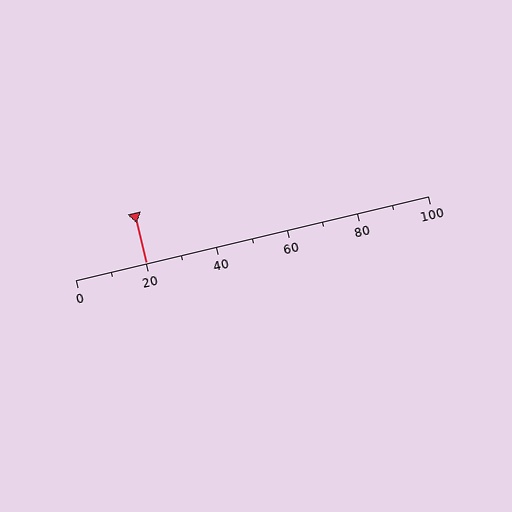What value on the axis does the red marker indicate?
The marker indicates approximately 20.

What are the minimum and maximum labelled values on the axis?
The axis runs from 0 to 100.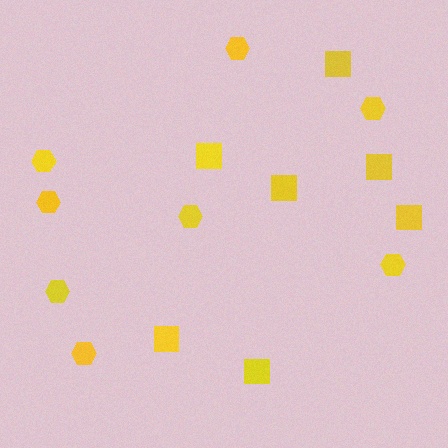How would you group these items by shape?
There are 2 groups: one group of squares (7) and one group of hexagons (8).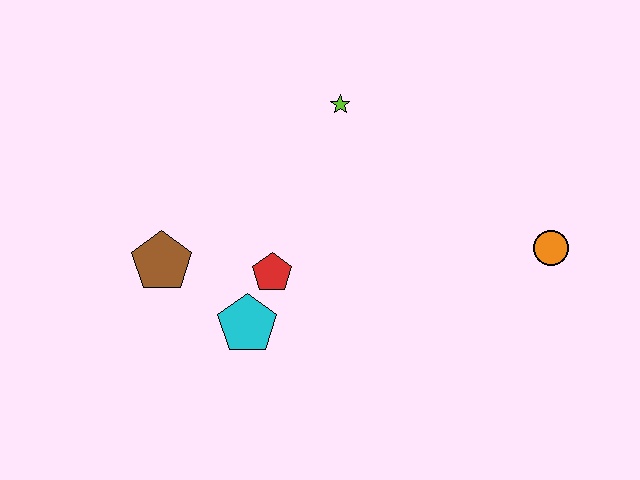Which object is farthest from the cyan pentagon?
The orange circle is farthest from the cyan pentagon.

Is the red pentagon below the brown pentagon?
Yes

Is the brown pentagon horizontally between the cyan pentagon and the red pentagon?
No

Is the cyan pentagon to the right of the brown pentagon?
Yes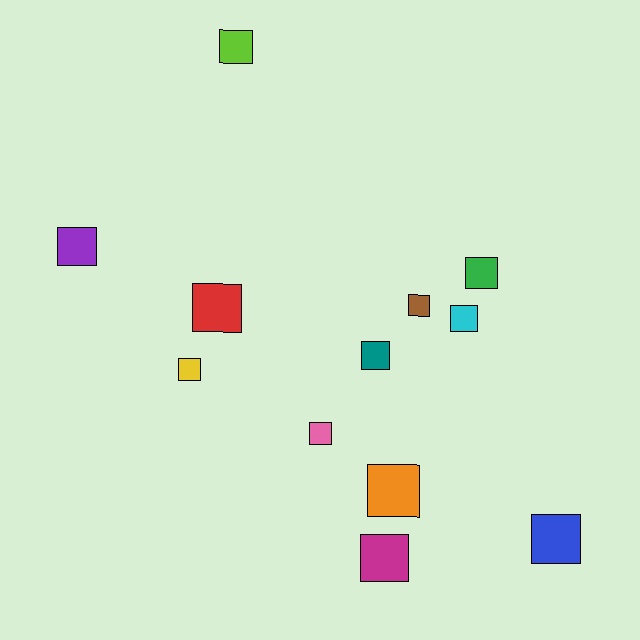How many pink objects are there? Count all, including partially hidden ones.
There is 1 pink object.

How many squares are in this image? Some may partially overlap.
There are 12 squares.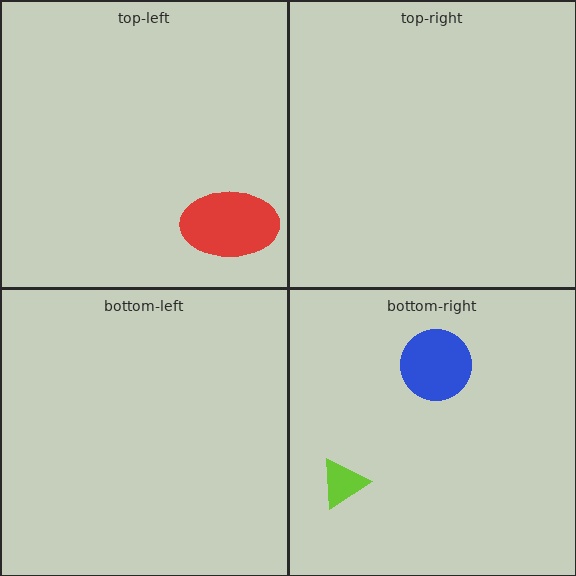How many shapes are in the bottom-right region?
2.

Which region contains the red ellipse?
The top-left region.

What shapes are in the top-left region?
The red ellipse.